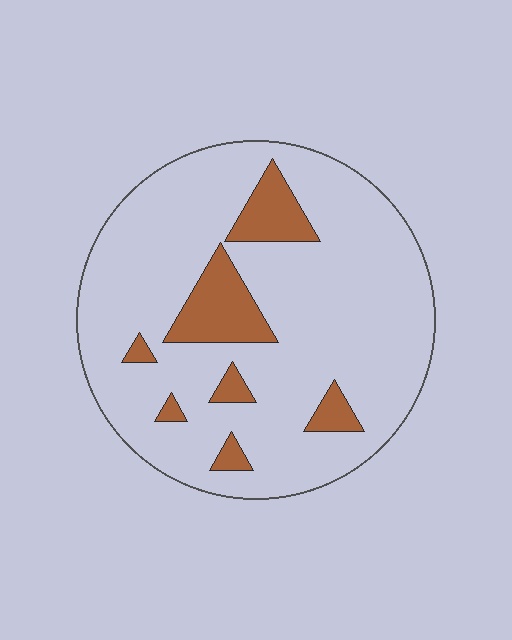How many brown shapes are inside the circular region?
7.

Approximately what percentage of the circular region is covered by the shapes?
Approximately 15%.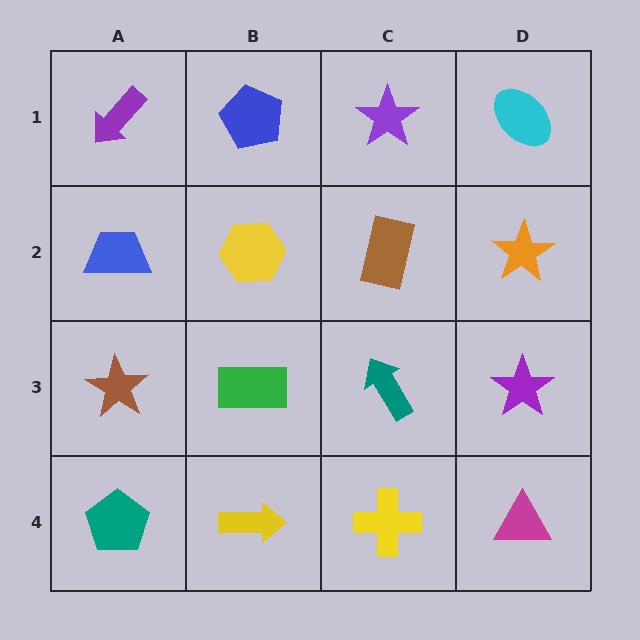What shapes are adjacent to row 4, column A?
A brown star (row 3, column A), a yellow arrow (row 4, column B).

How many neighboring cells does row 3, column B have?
4.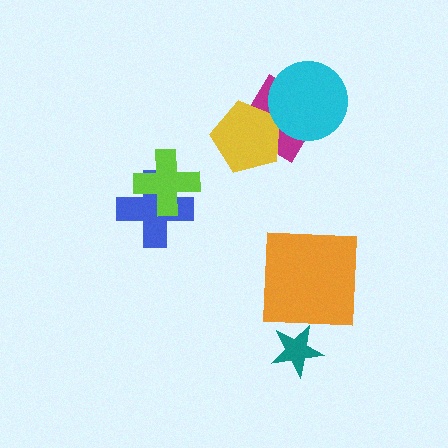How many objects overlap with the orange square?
0 objects overlap with the orange square.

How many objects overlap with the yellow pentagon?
1 object overlaps with the yellow pentagon.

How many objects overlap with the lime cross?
1 object overlaps with the lime cross.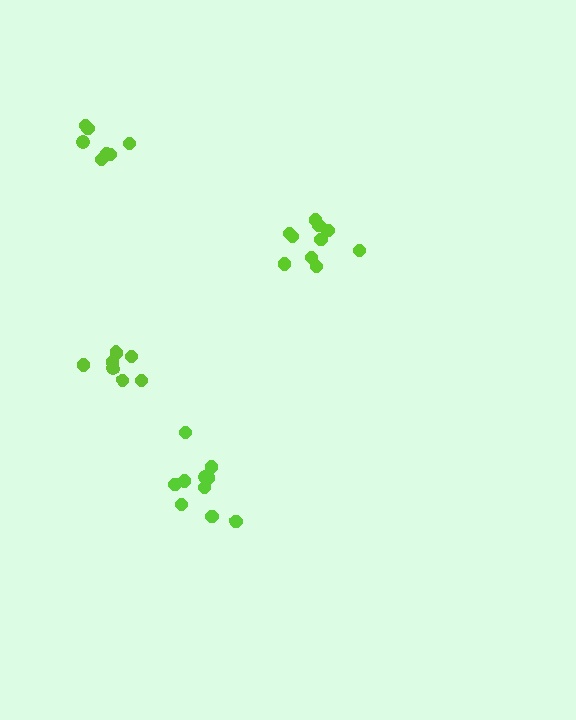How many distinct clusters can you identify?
There are 4 distinct clusters.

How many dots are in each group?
Group 1: 10 dots, Group 2: 10 dots, Group 3: 7 dots, Group 4: 7 dots (34 total).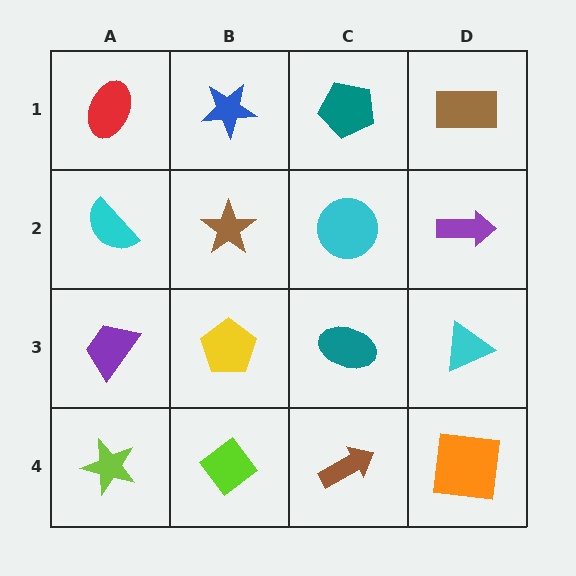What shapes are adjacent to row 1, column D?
A purple arrow (row 2, column D), a teal pentagon (row 1, column C).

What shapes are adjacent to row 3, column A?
A cyan semicircle (row 2, column A), a lime star (row 4, column A), a yellow pentagon (row 3, column B).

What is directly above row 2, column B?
A blue star.